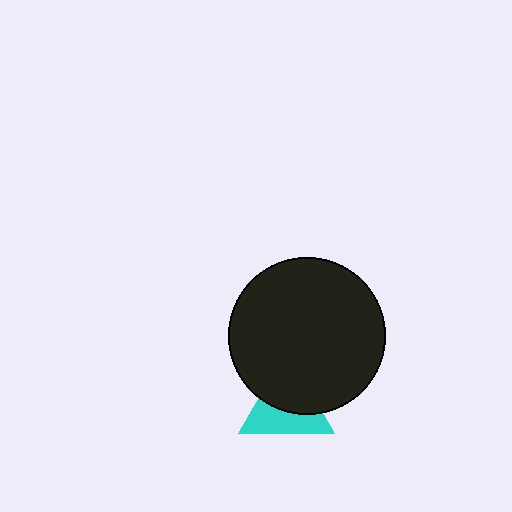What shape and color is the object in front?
The object in front is a black circle.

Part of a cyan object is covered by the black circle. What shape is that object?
It is a triangle.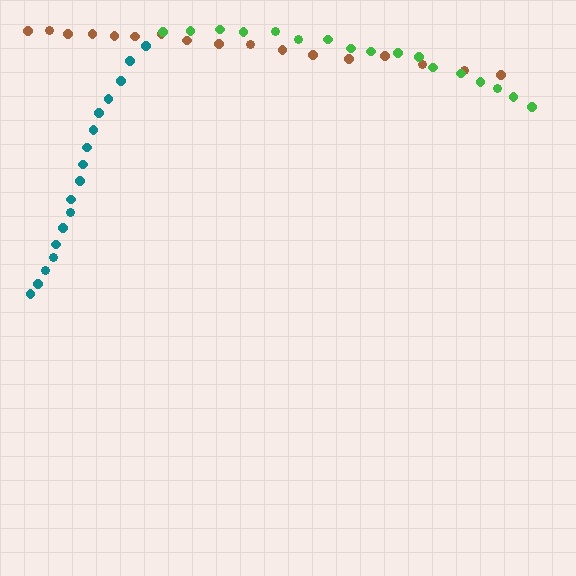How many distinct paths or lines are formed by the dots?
There are 3 distinct paths.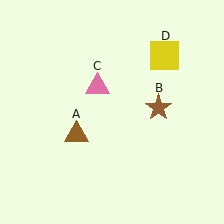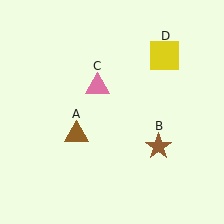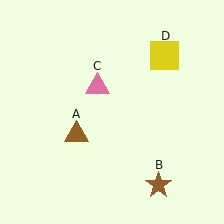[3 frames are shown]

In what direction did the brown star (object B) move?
The brown star (object B) moved down.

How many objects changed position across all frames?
1 object changed position: brown star (object B).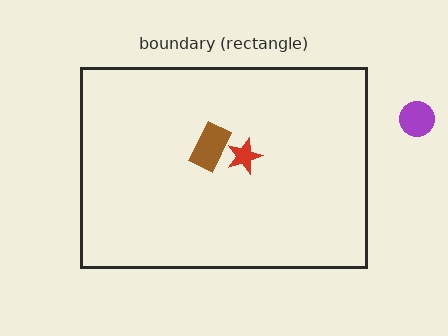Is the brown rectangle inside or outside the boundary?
Inside.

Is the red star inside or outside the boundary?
Inside.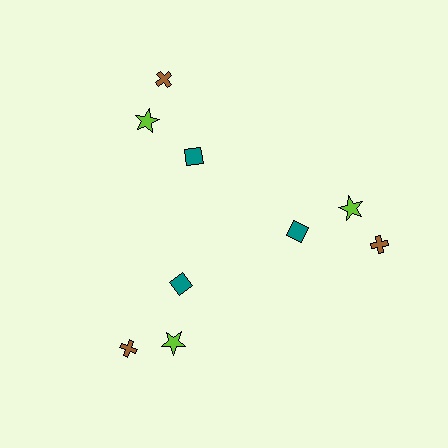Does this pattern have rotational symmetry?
Yes, this pattern has 3-fold rotational symmetry. It looks the same after rotating 120 degrees around the center.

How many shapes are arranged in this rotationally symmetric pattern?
There are 9 shapes, arranged in 3 groups of 3.